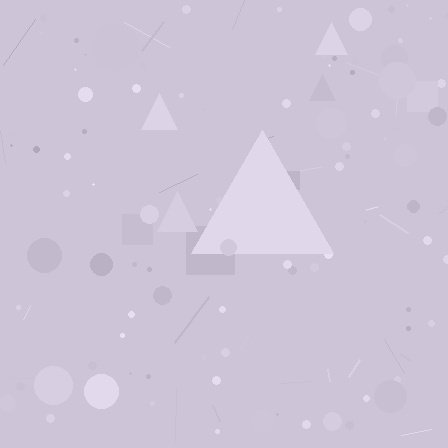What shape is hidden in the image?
A triangle is hidden in the image.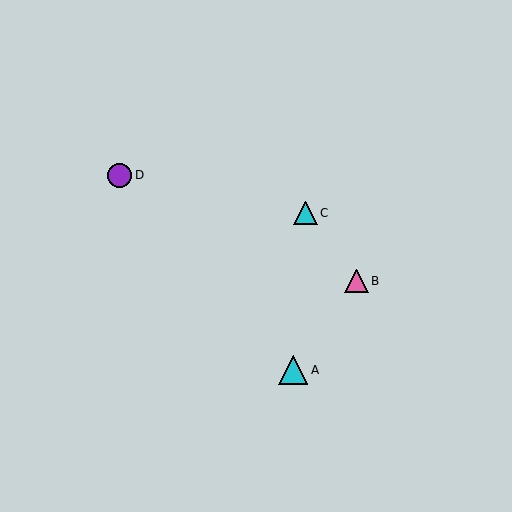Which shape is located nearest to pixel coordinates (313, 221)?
The cyan triangle (labeled C) at (305, 213) is nearest to that location.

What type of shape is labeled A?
Shape A is a cyan triangle.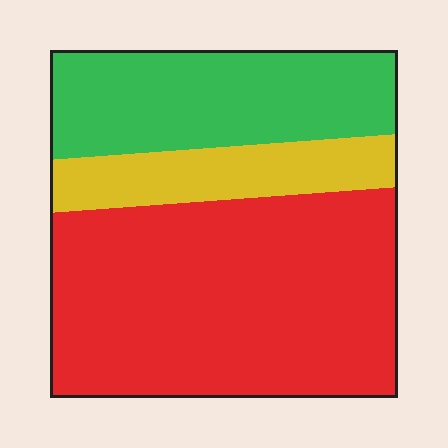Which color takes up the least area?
Yellow, at roughly 15%.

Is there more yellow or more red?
Red.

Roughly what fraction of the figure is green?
Green covers around 30% of the figure.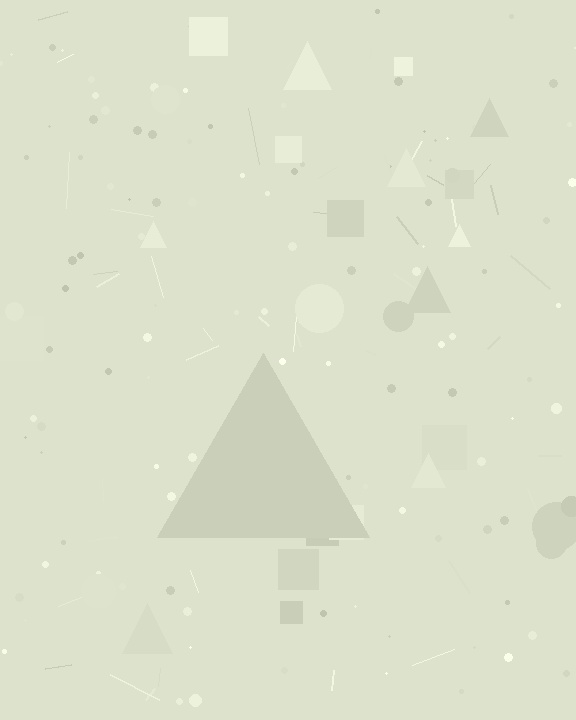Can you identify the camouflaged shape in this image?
The camouflaged shape is a triangle.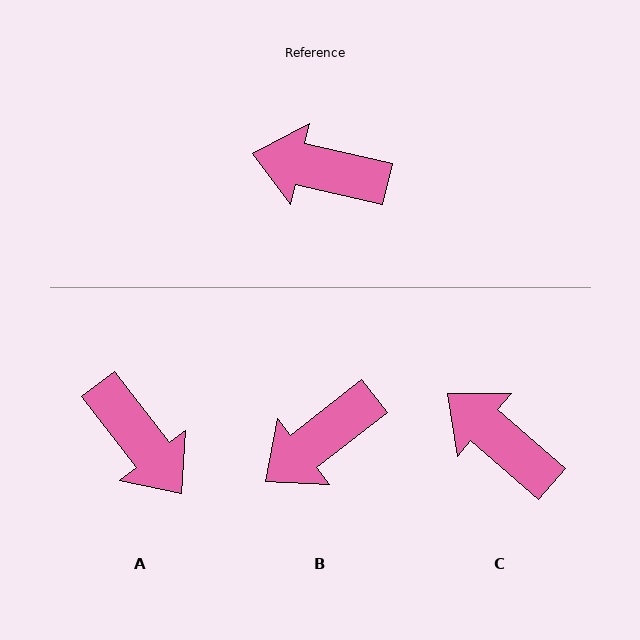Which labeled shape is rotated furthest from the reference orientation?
A, about 140 degrees away.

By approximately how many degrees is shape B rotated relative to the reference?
Approximately 51 degrees counter-clockwise.